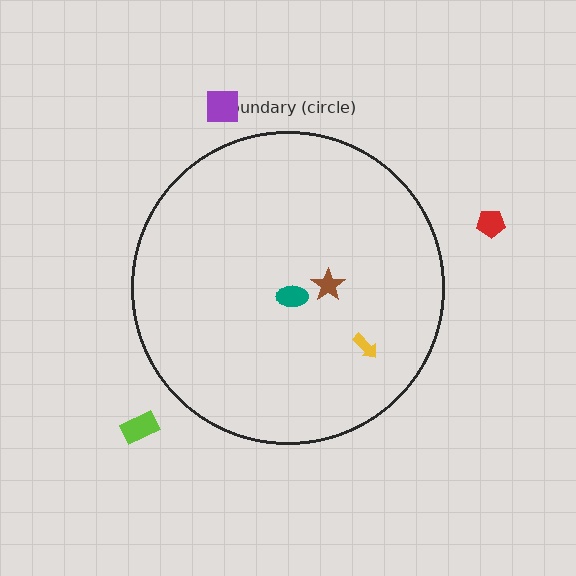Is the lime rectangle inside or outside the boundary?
Outside.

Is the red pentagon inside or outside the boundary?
Outside.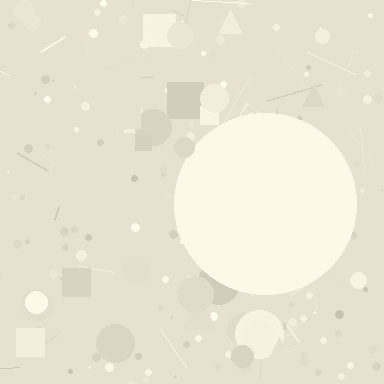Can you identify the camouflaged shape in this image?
The camouflaged shape is a circle.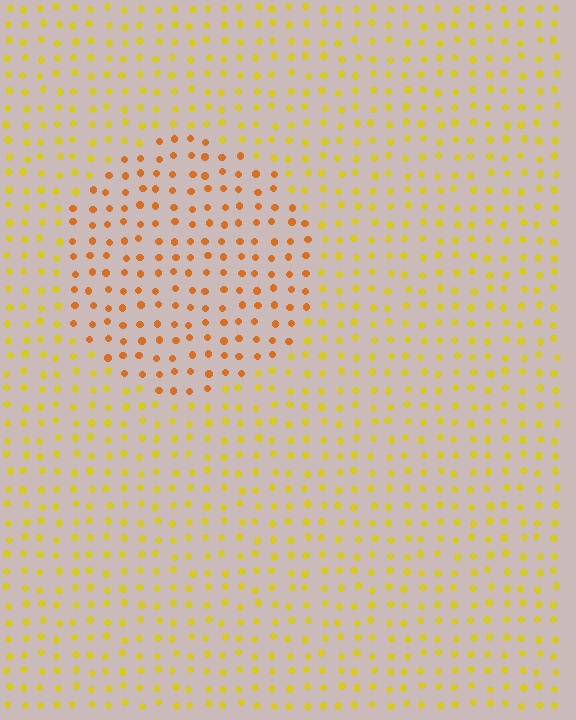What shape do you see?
I see a circle.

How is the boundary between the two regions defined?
The boundary is defined purely by a slight shift in hue (about 31 degrees). Spacing, size, and orientation are identical on both sides.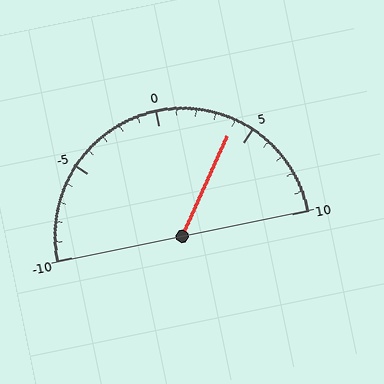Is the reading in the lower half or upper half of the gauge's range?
The reading is in the upper half of the range (-10 to 10).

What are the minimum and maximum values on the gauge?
The gauge ranges from -10 to 10.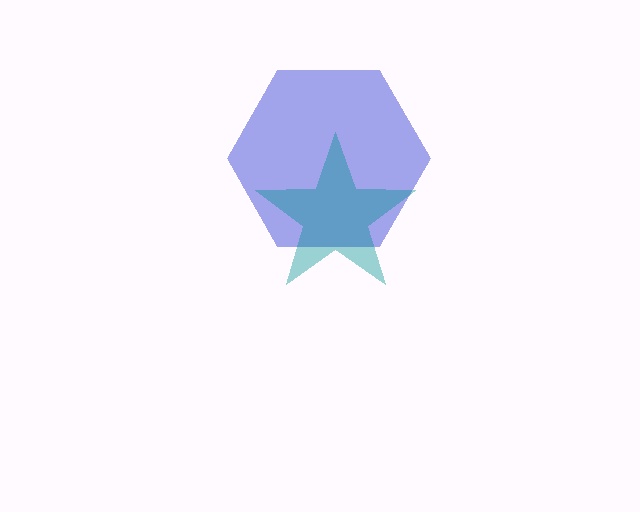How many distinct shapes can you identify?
There are 2 distinct shapes: a blue hexagon, a teal star.